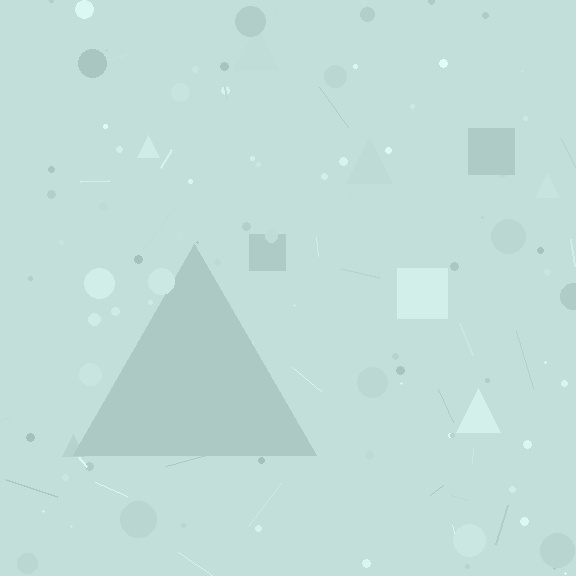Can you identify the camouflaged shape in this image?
The camouflaged shape is a triangle.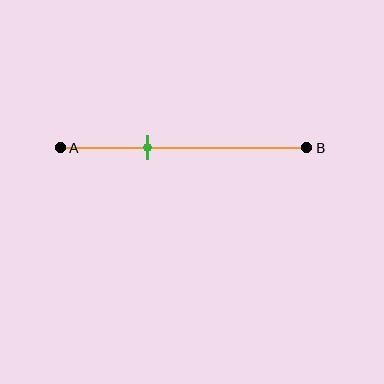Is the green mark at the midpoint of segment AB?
No, the mark is at about 35% from A, not at the 50% midpoint.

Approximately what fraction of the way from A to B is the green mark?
The green mark is approximately 35% of the way from A to B.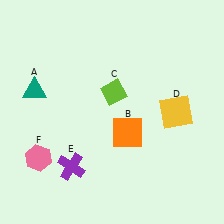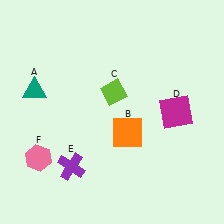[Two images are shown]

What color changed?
The square (D) changed from yellow in Image 1 to magenta in Image 2.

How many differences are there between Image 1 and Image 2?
There is 1 difference between the two images.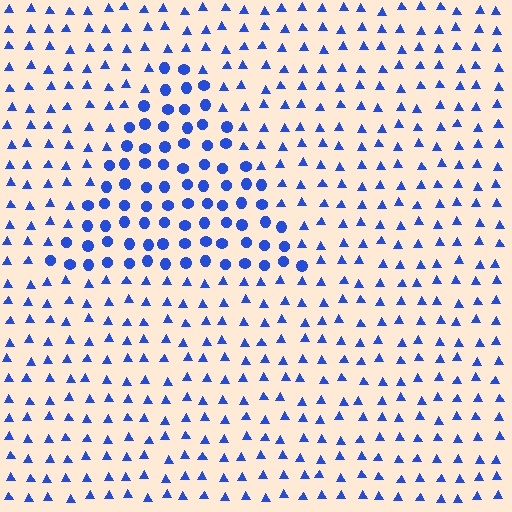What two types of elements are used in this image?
The image uses circles inside the triangle region and triangles outside it.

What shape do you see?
I see a triangle.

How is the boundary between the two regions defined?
The boundary is defined by a change in element shape: circles inside vs. triangles outside. All elements share the same color and spacing.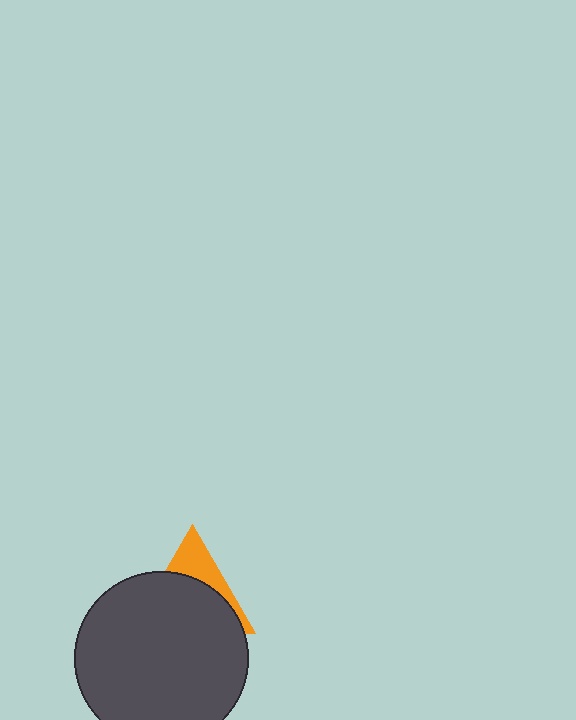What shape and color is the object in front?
The object in front is a dark gray circle.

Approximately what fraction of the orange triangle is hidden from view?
Roughly 68% of the orange triangle is hidden behind the dark gray circle.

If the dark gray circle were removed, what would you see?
You would see the complete orange triangle.